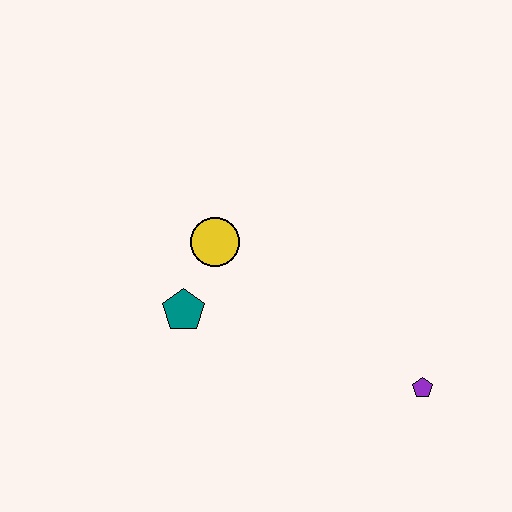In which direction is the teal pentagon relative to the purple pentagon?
The teal pentagon is to the left of the purple pentagon.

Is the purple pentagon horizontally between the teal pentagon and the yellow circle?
No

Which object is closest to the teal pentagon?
The yellow circle is closest to the teal pentagon.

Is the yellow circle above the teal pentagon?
Yes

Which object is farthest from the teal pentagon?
The purple pentagon is farthest from the teal pentagon.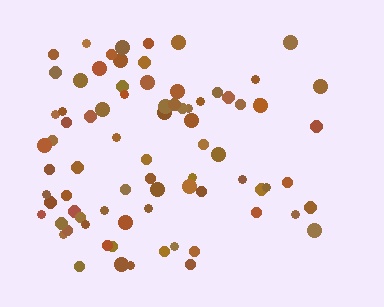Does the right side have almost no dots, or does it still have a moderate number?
Still a moderate number, just noticeably fewer than the left.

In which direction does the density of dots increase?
From right to left, with the left side densest.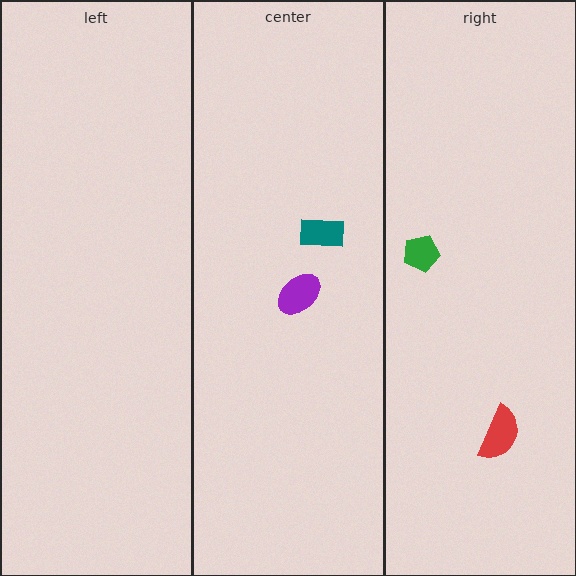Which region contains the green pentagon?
The right region.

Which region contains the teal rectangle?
The center region.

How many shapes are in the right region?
2.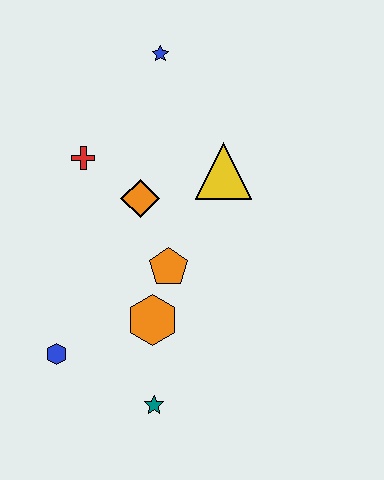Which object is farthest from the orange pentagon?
The blue star is farthest from the orange pentagon.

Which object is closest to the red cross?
The orange diamond is closest to the red cross.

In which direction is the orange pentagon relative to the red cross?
The orange pentagon is below the red cross.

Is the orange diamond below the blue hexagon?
No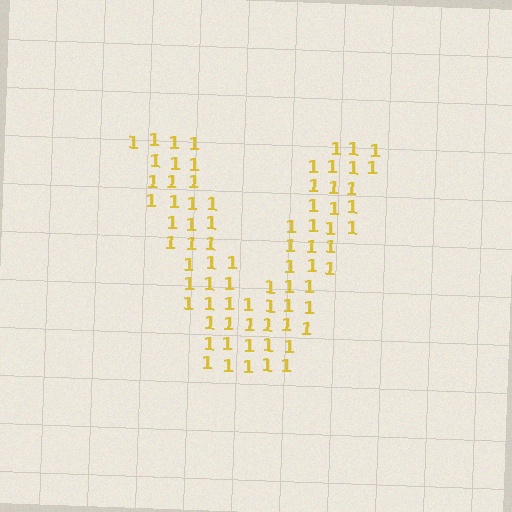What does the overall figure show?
The overall figure shows the letter V.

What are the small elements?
The small elements are digit 1's.